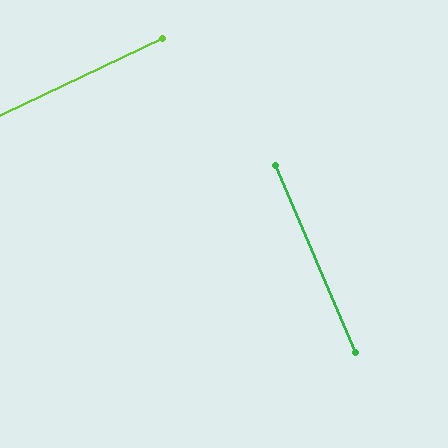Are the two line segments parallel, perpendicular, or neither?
Perpendicular — they meet at approximately 88°.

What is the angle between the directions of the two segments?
Approximately 88 degrees.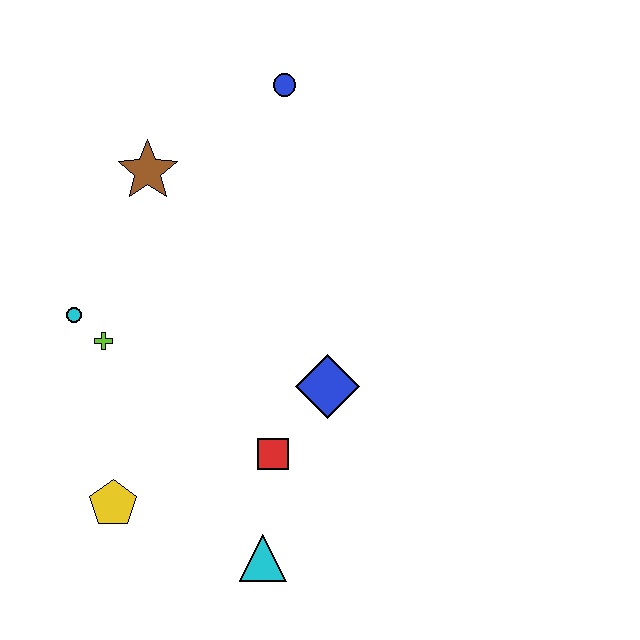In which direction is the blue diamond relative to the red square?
The blue diamond is above the red square.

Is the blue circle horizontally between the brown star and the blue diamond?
Yes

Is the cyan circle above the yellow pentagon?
Yes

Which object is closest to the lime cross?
The cyan circle is closest to the lime cross.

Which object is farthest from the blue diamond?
The blue circle is farthest from the blue diamond.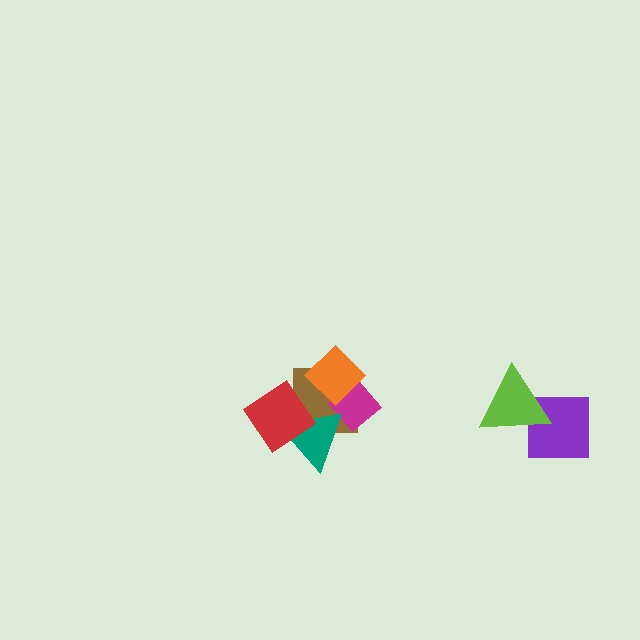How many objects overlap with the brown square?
4 objects overlap with the brown square.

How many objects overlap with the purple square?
1 object overlaps with the purple square.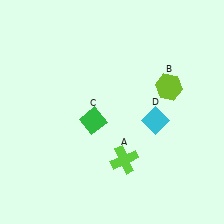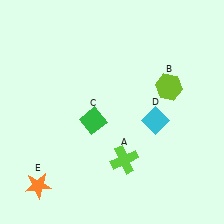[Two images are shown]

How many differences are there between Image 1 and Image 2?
There is 1 difference between the two images.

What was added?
An orange star (E) was added in Image 2.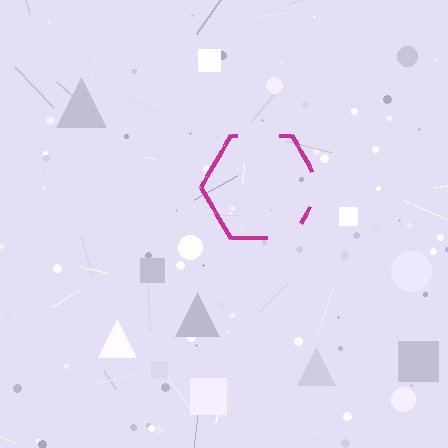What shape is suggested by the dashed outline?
The dashed outline suggests a hexagon.